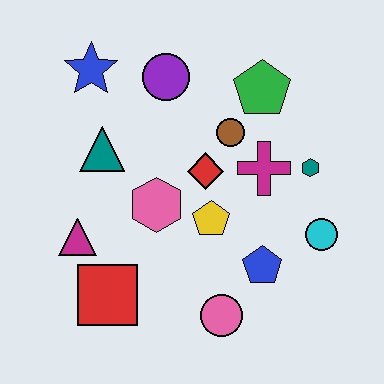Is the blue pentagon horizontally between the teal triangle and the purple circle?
No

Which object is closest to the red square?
The magenta triangle is closest to the red square.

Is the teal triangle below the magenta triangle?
No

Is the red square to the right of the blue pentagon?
No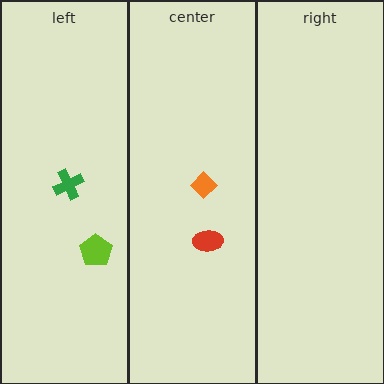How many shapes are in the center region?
2.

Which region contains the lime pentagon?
The left region.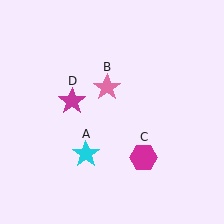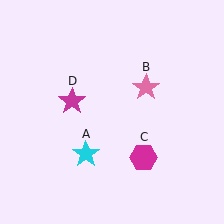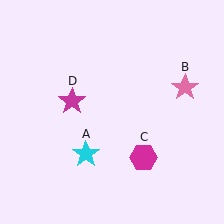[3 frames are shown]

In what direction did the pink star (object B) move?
The pink star (object B) moved right.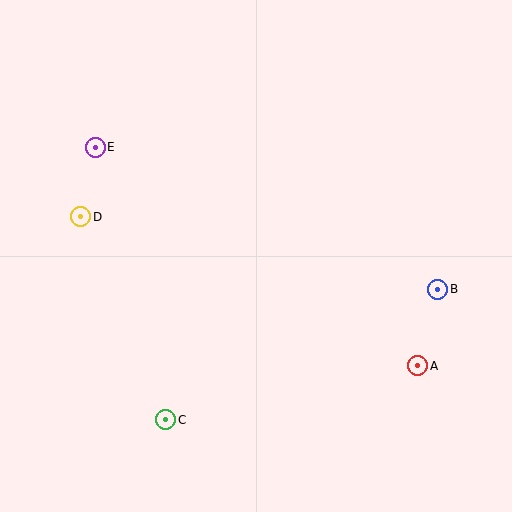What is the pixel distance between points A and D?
The distance between A and D is 369 pixels.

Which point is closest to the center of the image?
Point D at (81, 217) is closest to the center.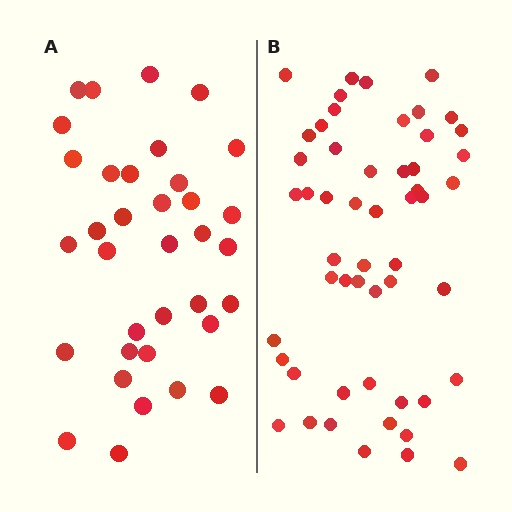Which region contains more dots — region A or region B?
Region B (the right region) has more dots.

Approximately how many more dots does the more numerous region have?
Region B has approximately 20 more dots than region A.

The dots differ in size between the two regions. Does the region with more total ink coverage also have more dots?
No. Region A has more total ink coverage because its dots are larger, but region B actually contains more individual dots. Total area can be misleading — the number of items is what matters here.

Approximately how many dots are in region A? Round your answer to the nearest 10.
About 40 dots. (The exact count is 35, which rounds to 40.)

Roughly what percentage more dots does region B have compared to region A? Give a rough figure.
About 50% more.